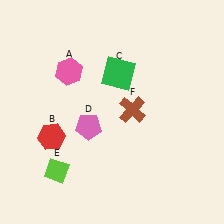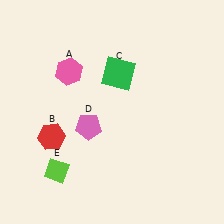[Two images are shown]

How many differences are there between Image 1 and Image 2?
There is 1 difference between the two images.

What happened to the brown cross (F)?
The brown cross (F) was removed in Image 2. It was in the top-right area of Image 1.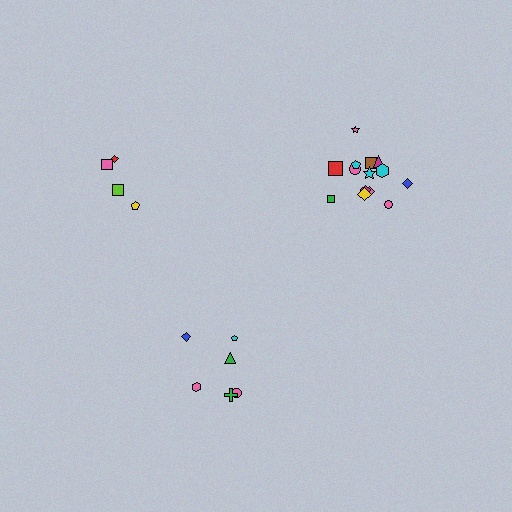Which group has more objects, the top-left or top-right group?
The top-right group.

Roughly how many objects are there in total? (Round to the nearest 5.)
Roughly 25 objects in total.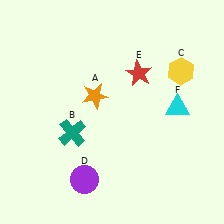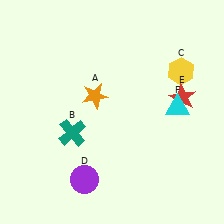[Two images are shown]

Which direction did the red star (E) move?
The red star (E) moved right.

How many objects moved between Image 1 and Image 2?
1 object moved between the two images.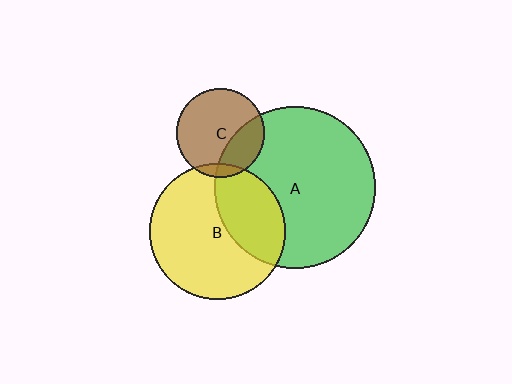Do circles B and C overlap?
Yes.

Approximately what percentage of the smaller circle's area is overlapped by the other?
Approximately 10%.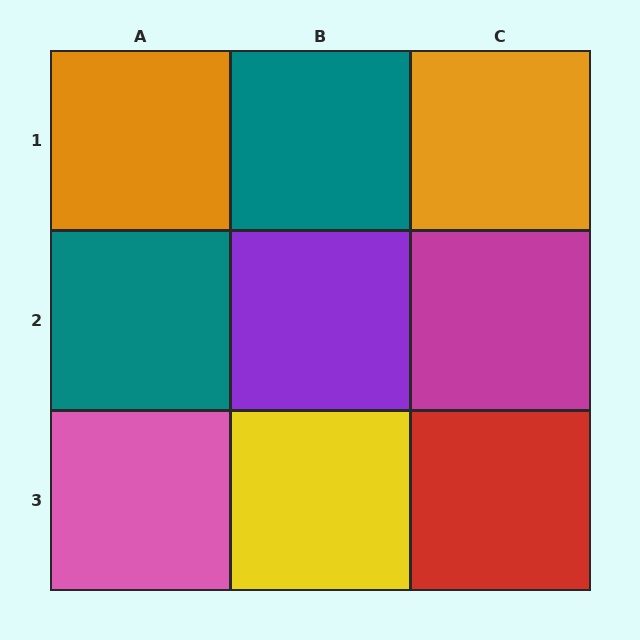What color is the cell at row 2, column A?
Teal.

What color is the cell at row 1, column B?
Teal.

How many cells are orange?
2 cells are orange.